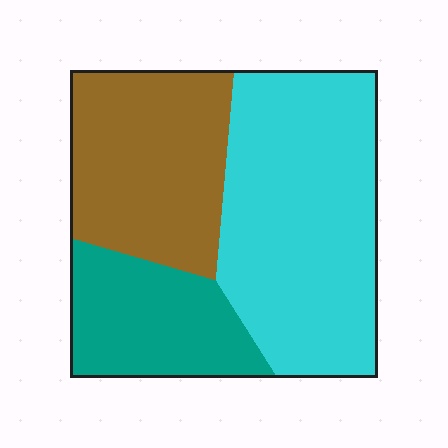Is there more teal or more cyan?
Cyan.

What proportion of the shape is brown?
Brown takes up about one third (1/3) of the shape.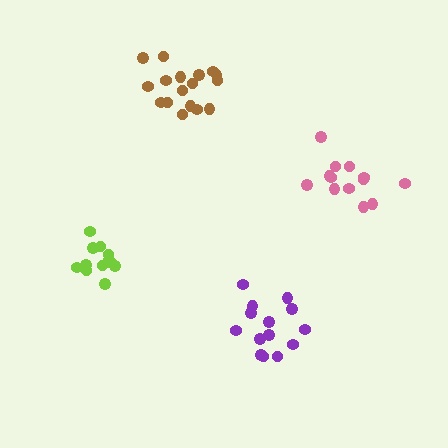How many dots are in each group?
Group 1: 12 dots, Group 2: 14 dots, Group 3: 17 dots, Group 4: 13 dots (56 total).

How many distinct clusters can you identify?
There are 4 distinct clusters.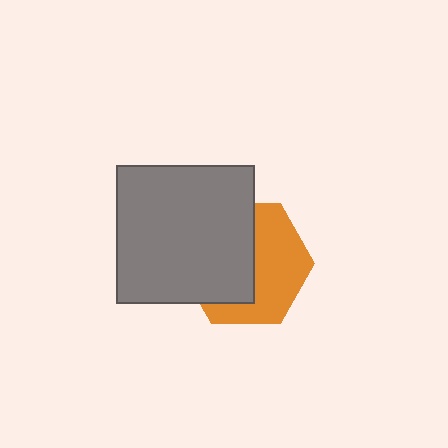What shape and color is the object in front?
The object in front is a gray square.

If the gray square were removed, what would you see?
You would see the complete orange hexagon.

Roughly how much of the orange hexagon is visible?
About half of it is visible (roughly 49%).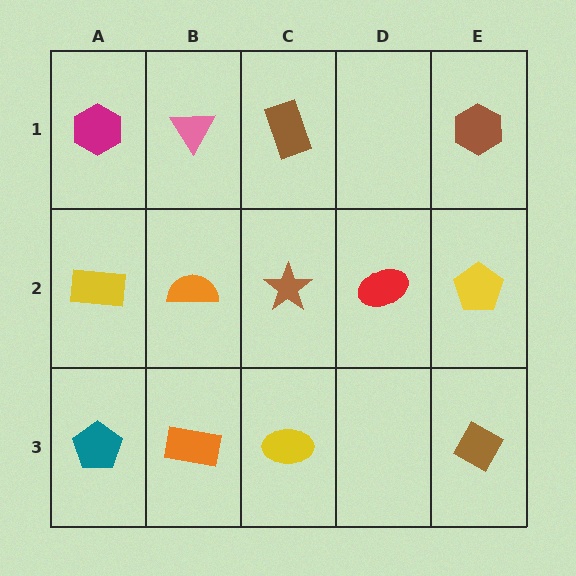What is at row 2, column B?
An orange semicircle.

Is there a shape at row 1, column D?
No, that cell is empty.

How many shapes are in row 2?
5 shapes.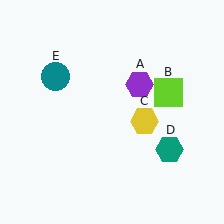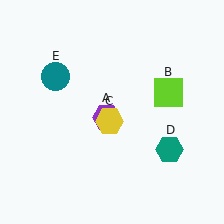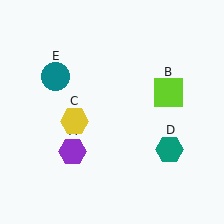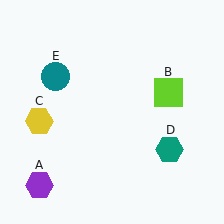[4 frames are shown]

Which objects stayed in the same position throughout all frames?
Lime square (object B) and teal hexagon (object D) and teal circle (object E) remained stationary.